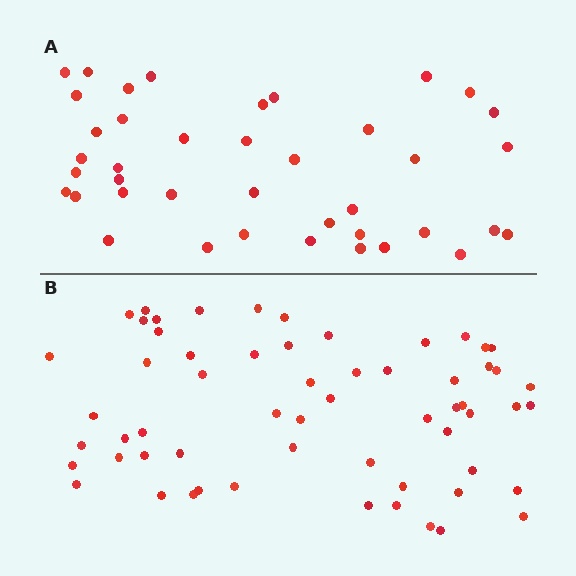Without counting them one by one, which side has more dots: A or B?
Region B (the bottom region) has more dots.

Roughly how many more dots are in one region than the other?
Region B has approximately 20 more dots than region A.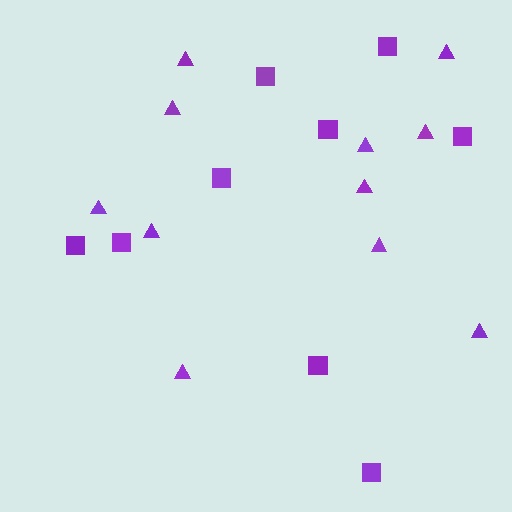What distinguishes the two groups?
There are 2 groups: one group of squares (9) and one group of triangles (11).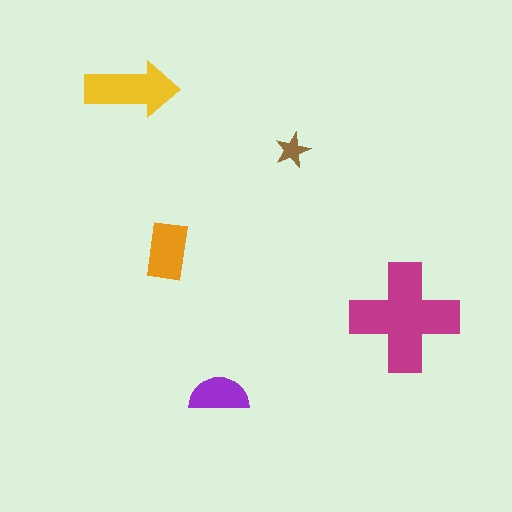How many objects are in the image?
There are 5 objects in the image.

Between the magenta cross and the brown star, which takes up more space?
The magenta cross.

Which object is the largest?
The magenta cross.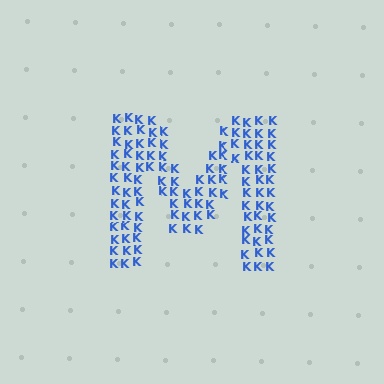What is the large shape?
The large shape is the letter M.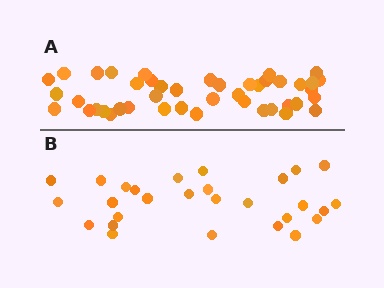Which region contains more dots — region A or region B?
Region A (the top region) has more dots.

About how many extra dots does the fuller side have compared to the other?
Region A has approximately 15 more dots than region B.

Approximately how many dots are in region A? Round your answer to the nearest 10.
About 40 dots. (The exact count is 44, which rounds to 40.)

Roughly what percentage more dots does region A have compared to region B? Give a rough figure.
About 55% more.